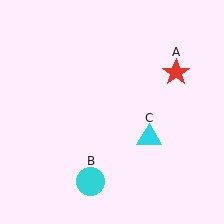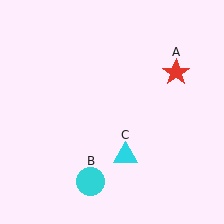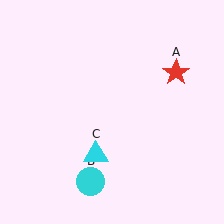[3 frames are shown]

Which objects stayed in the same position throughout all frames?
Red star (object A) and cyan circle (object B) remained stationary.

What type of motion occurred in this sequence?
The cyan triangle (object C) rotated clockwise around the center of the scene.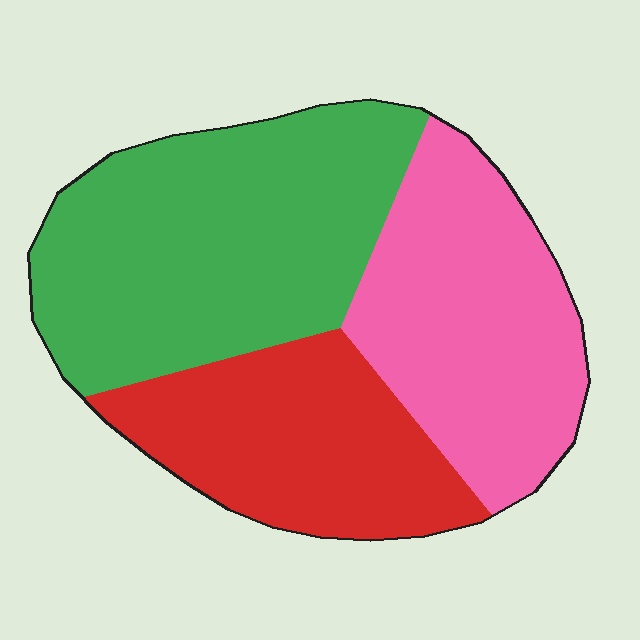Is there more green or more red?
Green.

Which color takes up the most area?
Green, at roughly 40%.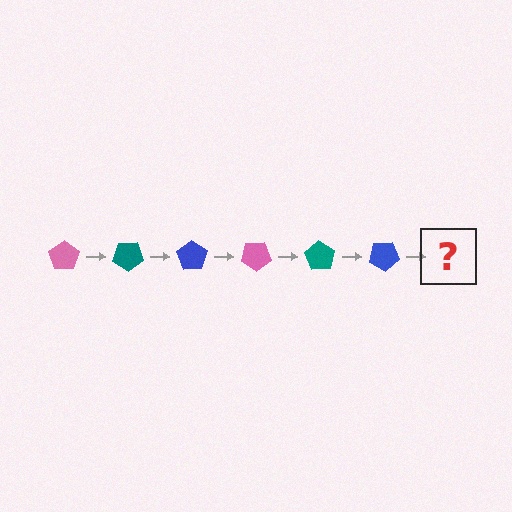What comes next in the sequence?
The next element should be a pink pentagon, rotated 210 degrees from the start.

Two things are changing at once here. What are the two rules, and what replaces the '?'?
The two rules are that it rotates 35 degrees each step and the color cycles through pink, teal, and blue. The '?' should be a pink pentagon, rotated 210 degrees from the start.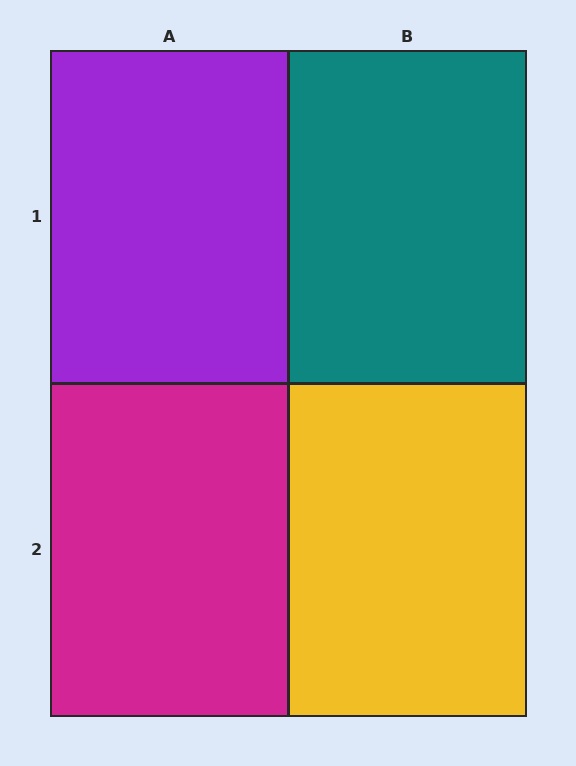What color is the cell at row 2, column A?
Magenta.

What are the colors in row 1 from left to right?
Purple, teal.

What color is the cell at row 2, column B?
Yellow.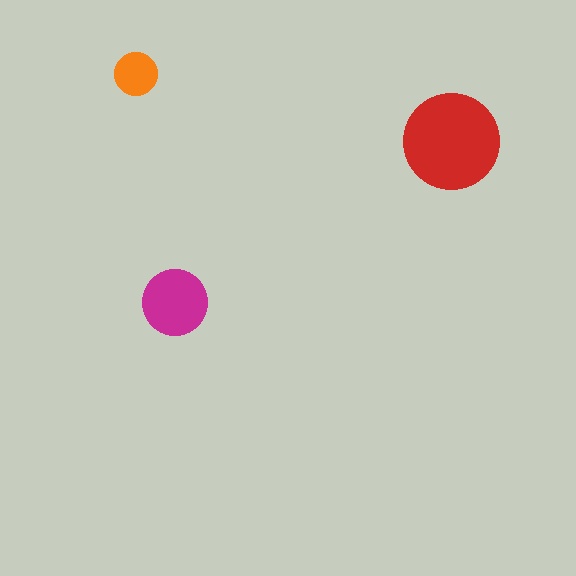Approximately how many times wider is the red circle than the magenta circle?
About 1.5 times wider.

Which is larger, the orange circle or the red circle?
The red one.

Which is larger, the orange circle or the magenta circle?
The magenta one.